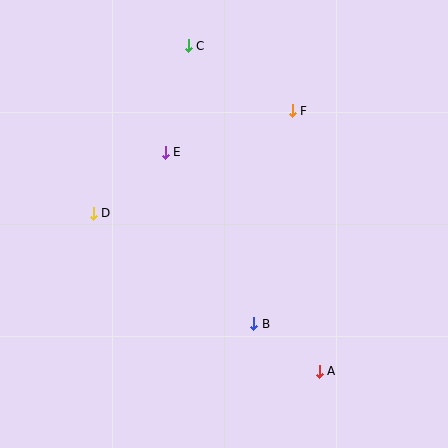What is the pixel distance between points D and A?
The distance between D and A is 276 pixels.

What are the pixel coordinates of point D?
Point D is at (93, 213).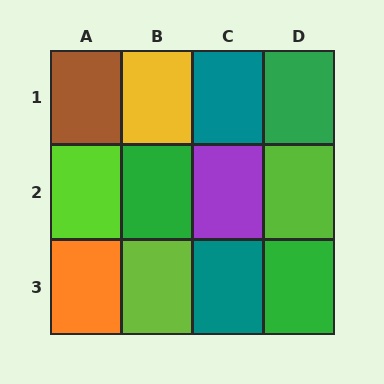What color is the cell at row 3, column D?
Green.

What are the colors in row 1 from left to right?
Brown, yellow, teal, green.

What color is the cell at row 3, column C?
Teal.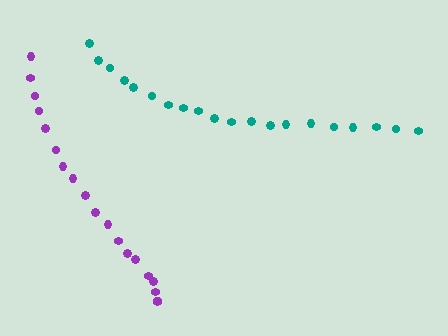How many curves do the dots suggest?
There are 2 distinct paths.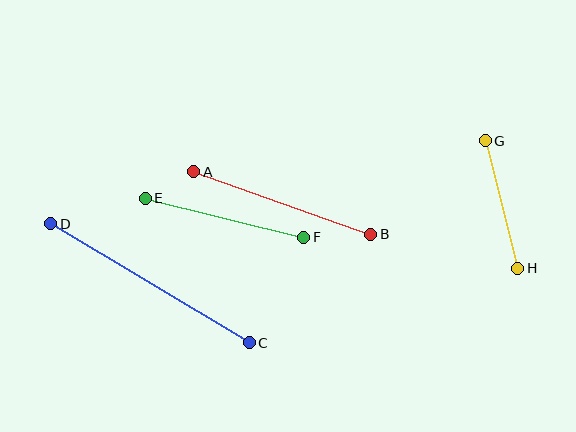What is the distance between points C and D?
The distance is approximately 231 pixels.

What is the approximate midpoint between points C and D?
The midpoint is at approximately (150, 283) pixels.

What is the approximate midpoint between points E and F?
The midpoint is at approximately (224, 218) pixels.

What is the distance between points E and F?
The distance is approximately 163 pixels.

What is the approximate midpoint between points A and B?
The midpoint is at approximately (282, 203) pixels.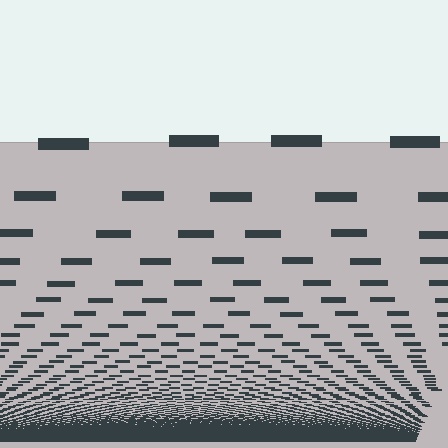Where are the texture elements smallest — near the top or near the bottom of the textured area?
Near the bottom.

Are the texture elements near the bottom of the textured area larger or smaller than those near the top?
Smaller. The gradient is inverted — elements near the bottom are smaller and denser.